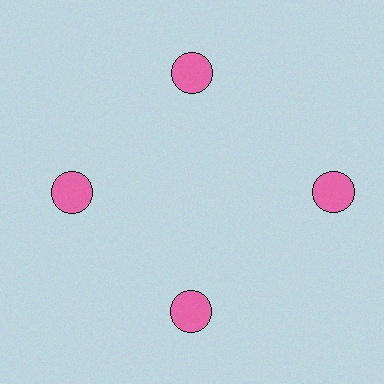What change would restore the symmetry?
The symmetry would be restored by moving it inward, back onto the ring so that all 4 circles sit at equal angles and equal distance from the center.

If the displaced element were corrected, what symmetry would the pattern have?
It would have 4-fold rotational symmetry — the pattern would map onto itself every 90 degrees.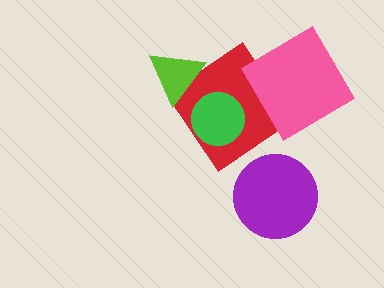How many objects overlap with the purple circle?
0 objects overlap with the purple circle.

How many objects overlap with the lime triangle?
1 object overlaps with the lime triangle.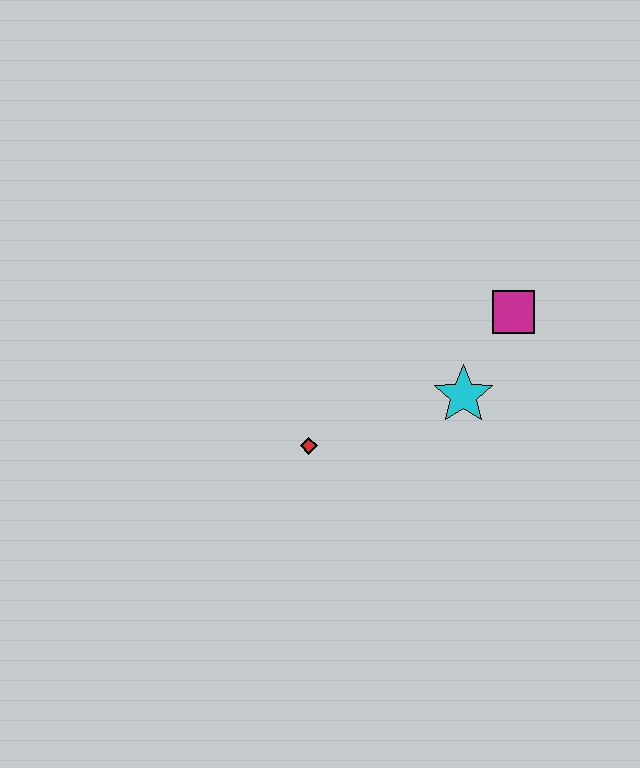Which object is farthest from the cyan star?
The red diamond is farthest from the cyan star.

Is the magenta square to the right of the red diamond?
Yes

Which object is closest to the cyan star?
The magenta square is closest to the cyan star.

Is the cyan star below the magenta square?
Yes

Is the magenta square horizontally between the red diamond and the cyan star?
No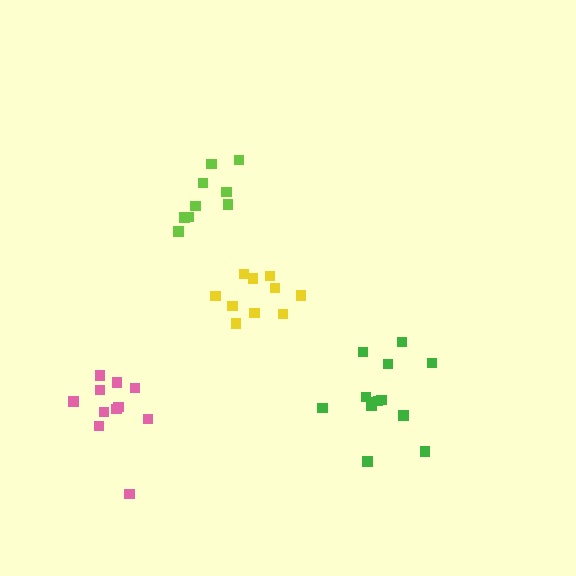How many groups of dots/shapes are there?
There are 4 groups.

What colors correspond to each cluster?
The clusters are colored: lime, green, yellow, pink.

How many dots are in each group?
Group 1: 9 dots, Group 2: 13 dots, Group 3: 10 dots, Group 4: 11 dots (43 total).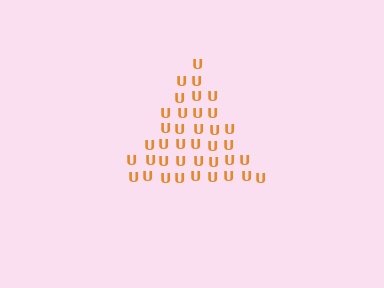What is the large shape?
The large shape is a triangle.